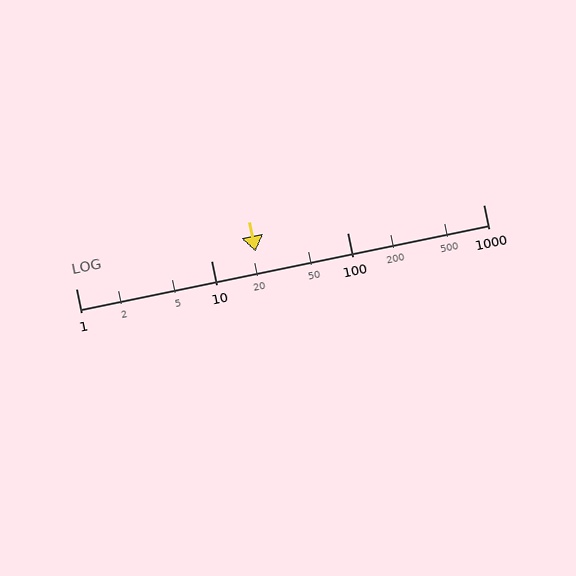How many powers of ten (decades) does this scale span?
The scale spans 3 decades, from 1 to 1000.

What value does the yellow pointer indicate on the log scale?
The pointer indicates approximately 21.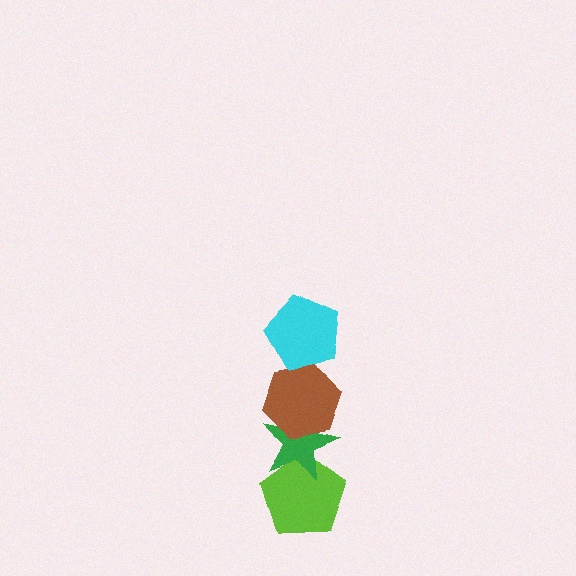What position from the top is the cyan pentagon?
The cyan pentagon is 1st from the top.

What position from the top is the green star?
The green star is 3rd from the top.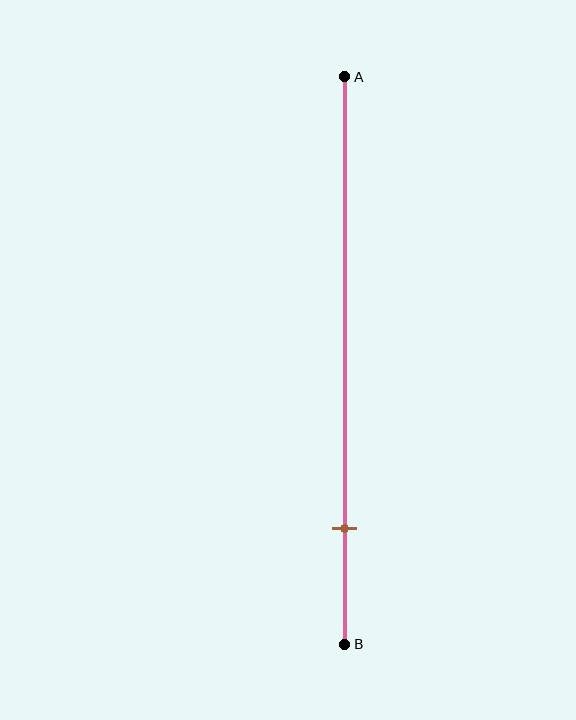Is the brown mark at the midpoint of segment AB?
No, the mark is at about 80% from A, not at the 50% midpoint.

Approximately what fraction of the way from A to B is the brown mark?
The brown mark is approximately 80% of the way from A to B.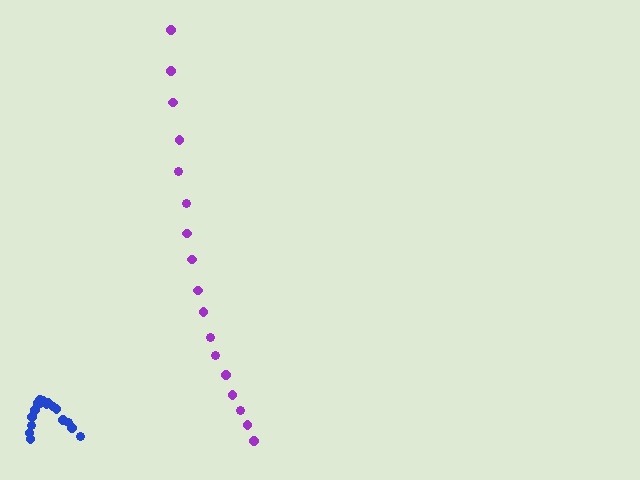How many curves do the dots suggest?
There are 2 distinct paths.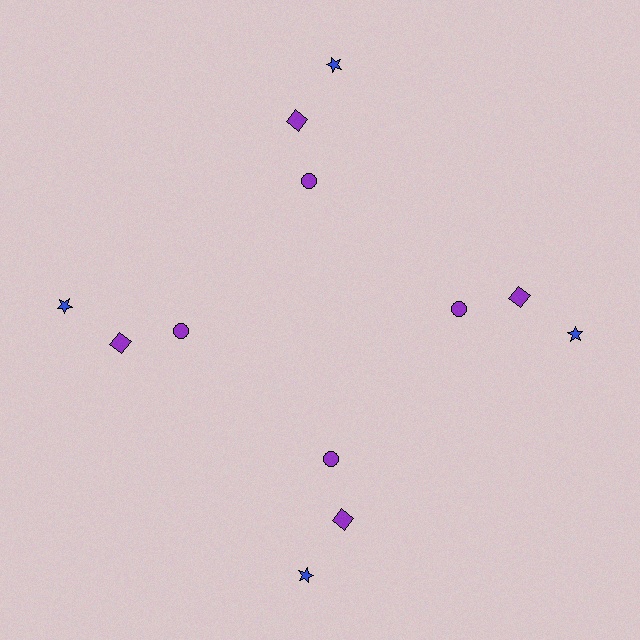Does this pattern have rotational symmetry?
Yes, this pattern has 4-fold rotational symmetry. It looks the same after rotating 90 degrees around the center.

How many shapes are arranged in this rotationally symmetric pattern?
There are 12 shapes, arranged in 4 groups of 3.